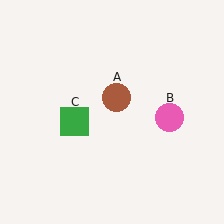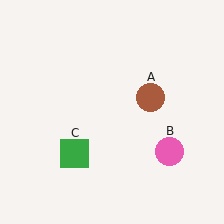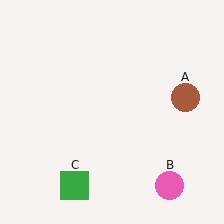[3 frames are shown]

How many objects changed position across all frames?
3 objects changed position: brown circle (object A), pink circle (object B), green square (object C).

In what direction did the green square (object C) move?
The green square (object C) moved down.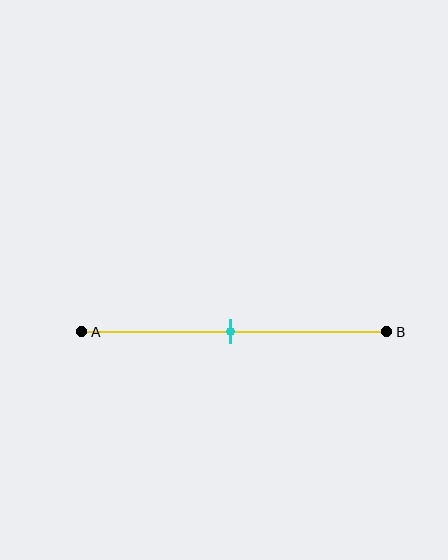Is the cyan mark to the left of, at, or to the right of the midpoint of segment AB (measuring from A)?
The cyan mark is approximately at the midpoint of segment AB.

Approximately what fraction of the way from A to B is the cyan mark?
The cyan mark is approximately 50% of the way from A to B.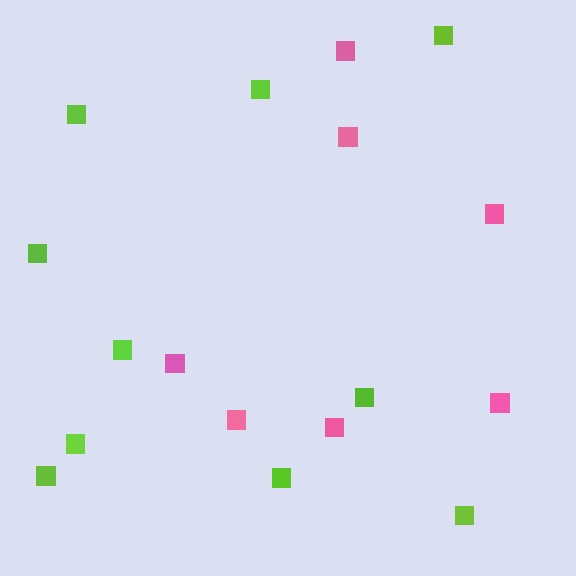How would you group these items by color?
There are 2 groups: one group of lime squares (10) and one group of pink squares (7).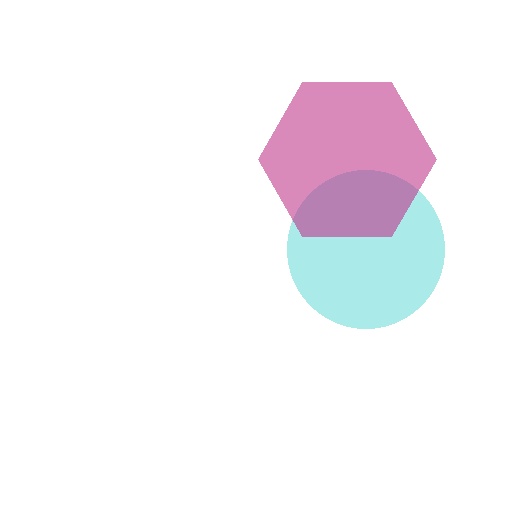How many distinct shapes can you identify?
There are 2 distinct shapes: a cyan circle, a magenta hexagon.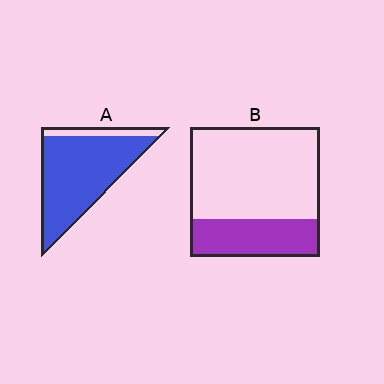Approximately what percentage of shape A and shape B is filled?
A is approximately 85% and B is approximately 30%.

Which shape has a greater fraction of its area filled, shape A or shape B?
Shape A.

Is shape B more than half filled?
No.